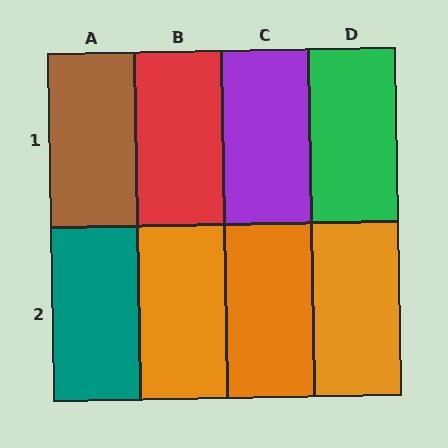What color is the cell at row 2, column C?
Orange.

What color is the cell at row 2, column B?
Orange.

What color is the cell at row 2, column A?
Teal.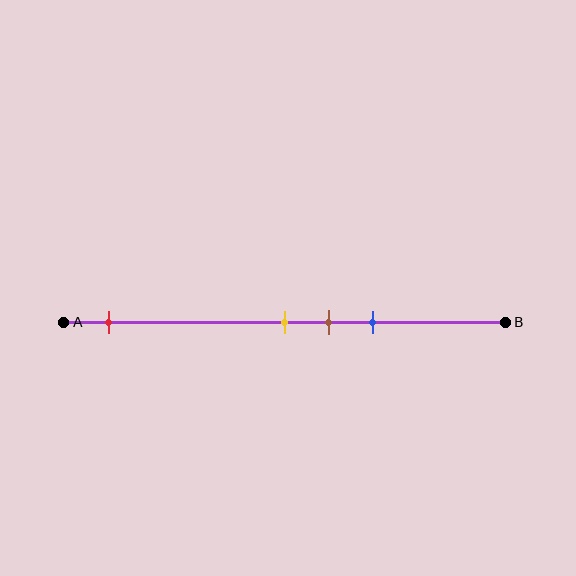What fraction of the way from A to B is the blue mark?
The blue mark is approximately 70% (0.7) of the way from A to B.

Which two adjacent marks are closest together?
The yellow and brown marks are the closest adjacent pair.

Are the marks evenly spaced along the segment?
No, the marks are not evenly spaced.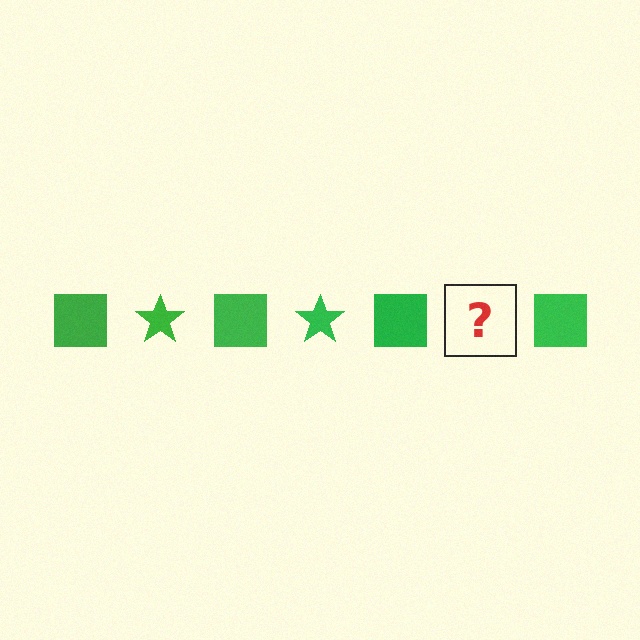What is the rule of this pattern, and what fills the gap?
The rule is that the pattern cycles through square, star shapes in green. The gap should be filled with a green star.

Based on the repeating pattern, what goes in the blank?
The blank should be a green star.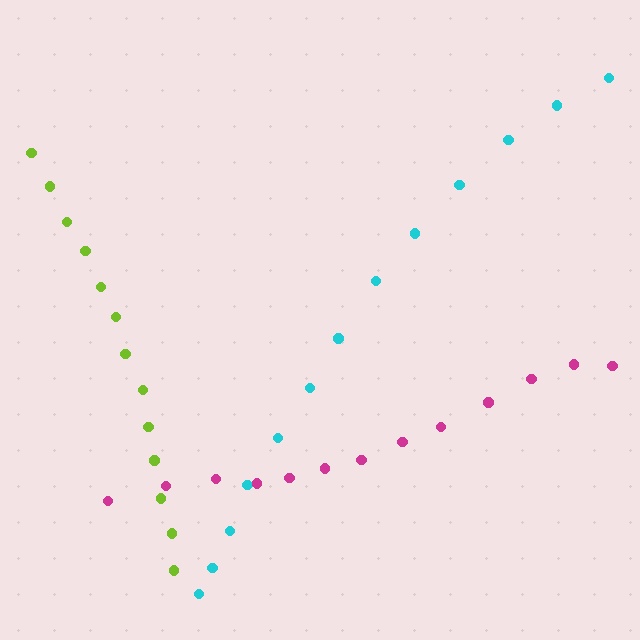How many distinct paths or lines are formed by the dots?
There are 3 distinct paths.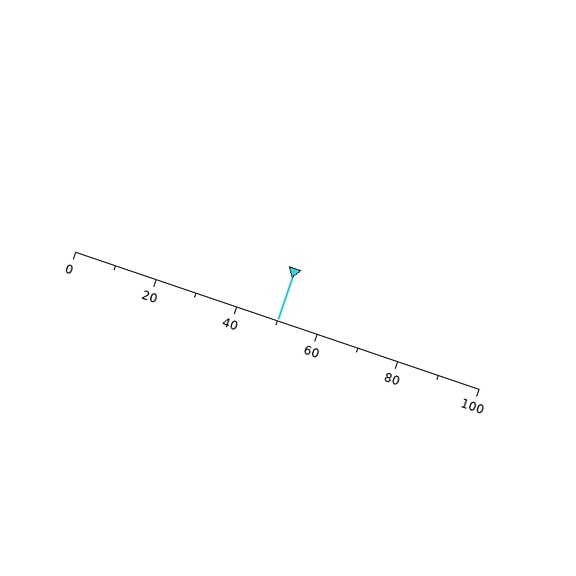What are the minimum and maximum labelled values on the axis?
The axis runs from 0 to 100.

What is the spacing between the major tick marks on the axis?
The major ticks are spaced 20 apart.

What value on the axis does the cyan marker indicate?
The marker indicates approximately 50.